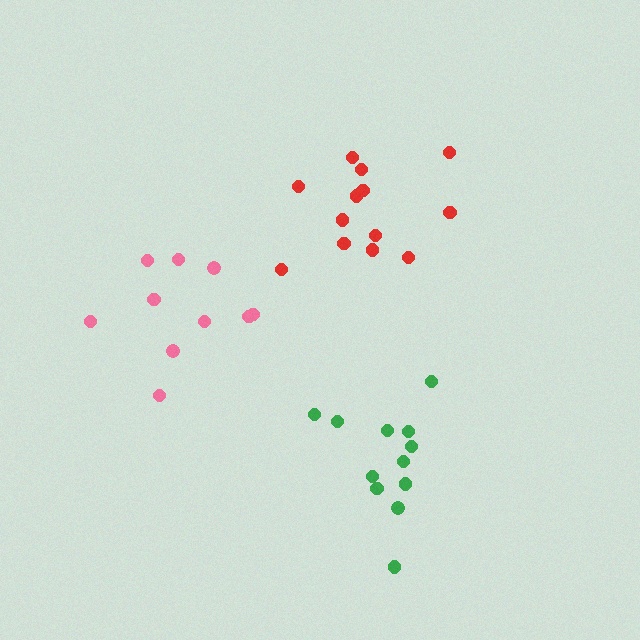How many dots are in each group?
Group 1: 10 dots, Group 2: 14 dots, Group 3: 12 dots (36 total).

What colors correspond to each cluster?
The clusters are colored: pink, red, green.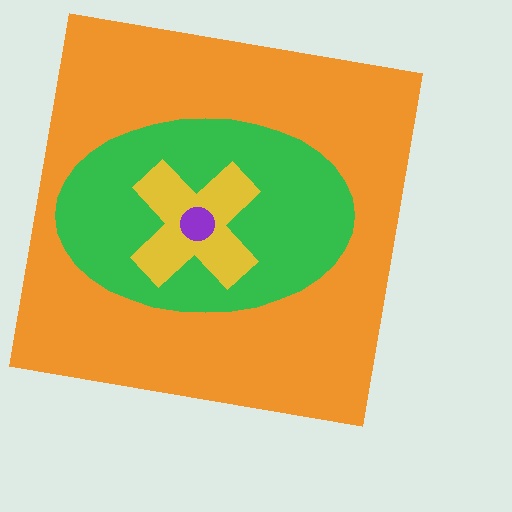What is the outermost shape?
The orange square.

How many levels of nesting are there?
4.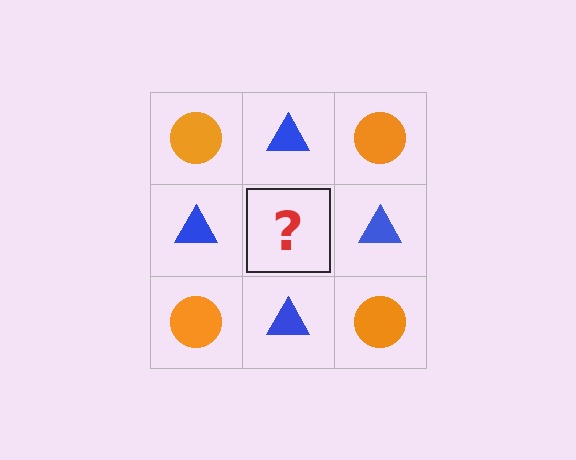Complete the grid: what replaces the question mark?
The question mark should be replaced with an orange circle.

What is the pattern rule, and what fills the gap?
The rule is that it alternates orange circle and blue triangle in a checkerboard pattern. The gap should be filled with an orange circle.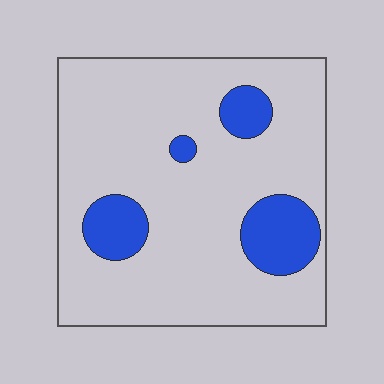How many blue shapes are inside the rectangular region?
4.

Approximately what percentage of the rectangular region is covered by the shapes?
Approximately 15%.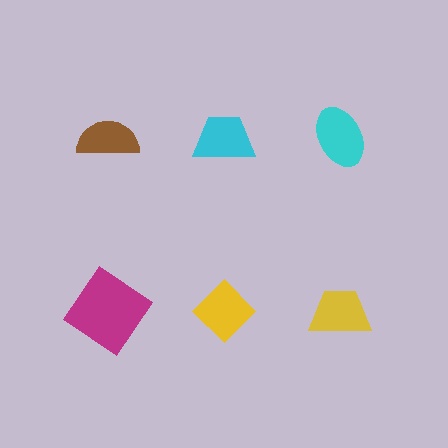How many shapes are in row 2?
3 shapes.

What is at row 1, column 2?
A cyan trapezoid.